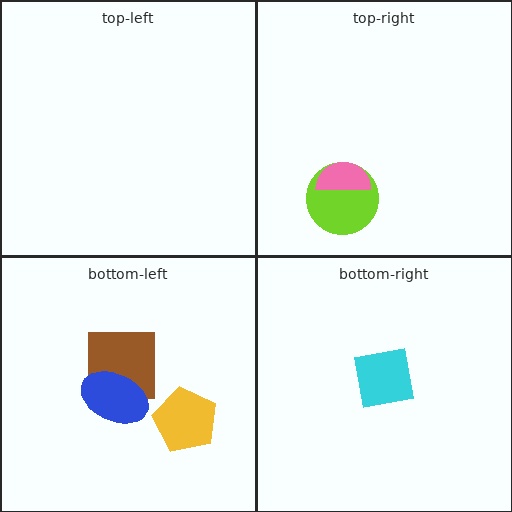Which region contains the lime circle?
The top-right region.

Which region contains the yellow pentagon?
The bottom-left region.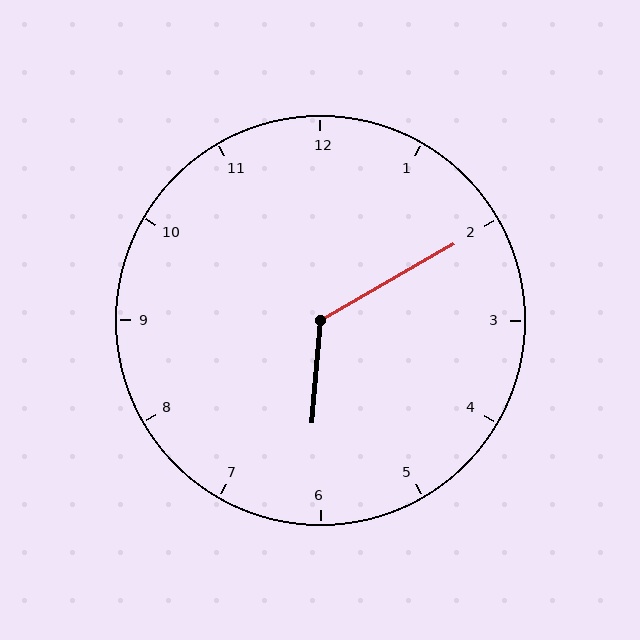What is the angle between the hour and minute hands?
Approximately 125 degrees.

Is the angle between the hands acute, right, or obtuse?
It is obtuse.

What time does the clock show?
6:10.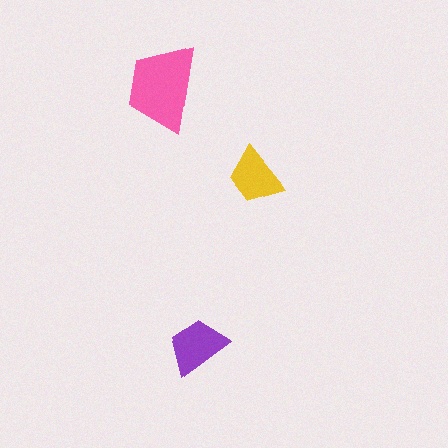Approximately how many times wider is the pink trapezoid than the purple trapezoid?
About 1.5 times wider.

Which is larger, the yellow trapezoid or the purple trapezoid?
The purple one.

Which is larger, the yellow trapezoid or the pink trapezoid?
The pink one.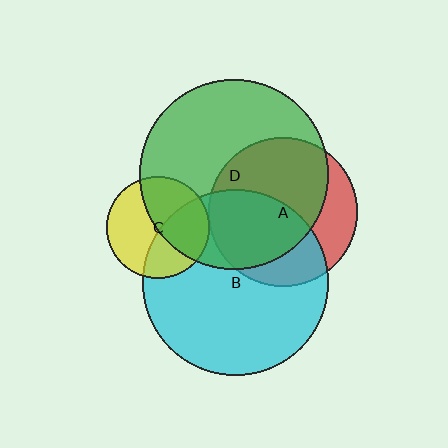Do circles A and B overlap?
Yes.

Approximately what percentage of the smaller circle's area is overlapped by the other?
Approximately 50%.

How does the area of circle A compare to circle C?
Approximately 2.1 times.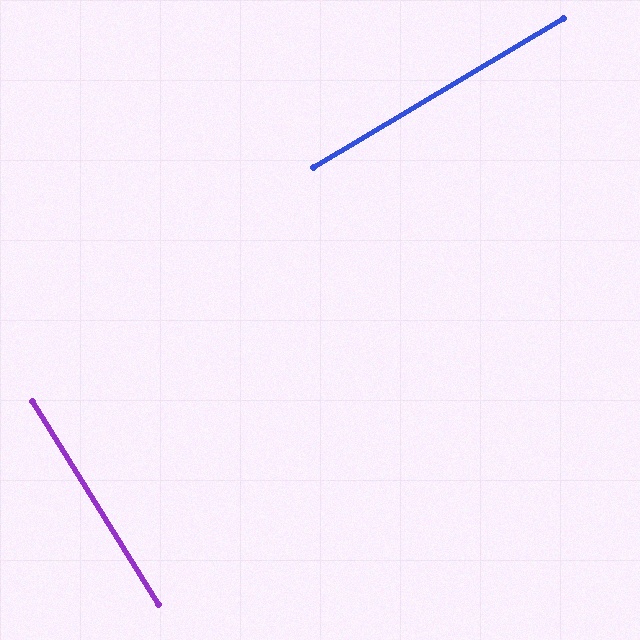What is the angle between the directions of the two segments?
Approximately 89 degrees.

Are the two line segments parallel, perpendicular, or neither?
Perpendicular — they meet at approximately 89°.